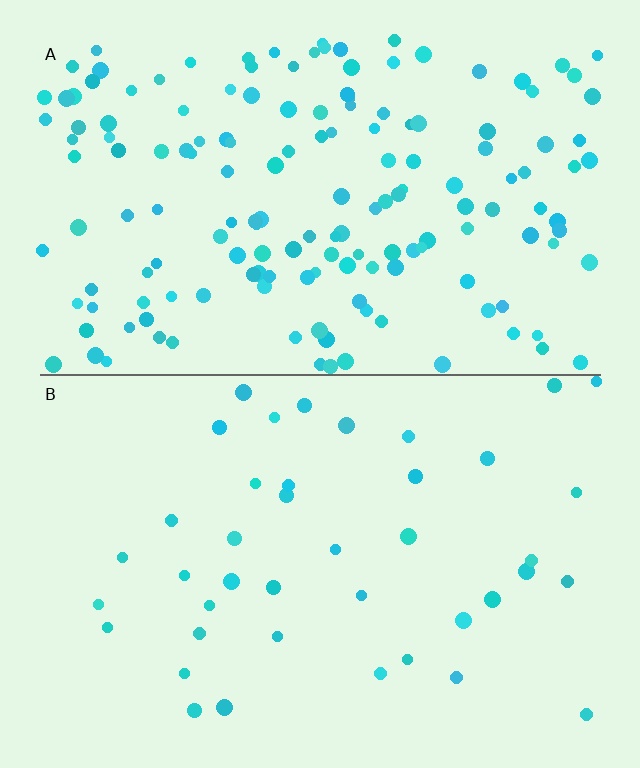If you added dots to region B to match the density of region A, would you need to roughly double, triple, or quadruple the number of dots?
Approximately quadruple.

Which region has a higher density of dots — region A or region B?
A (the top).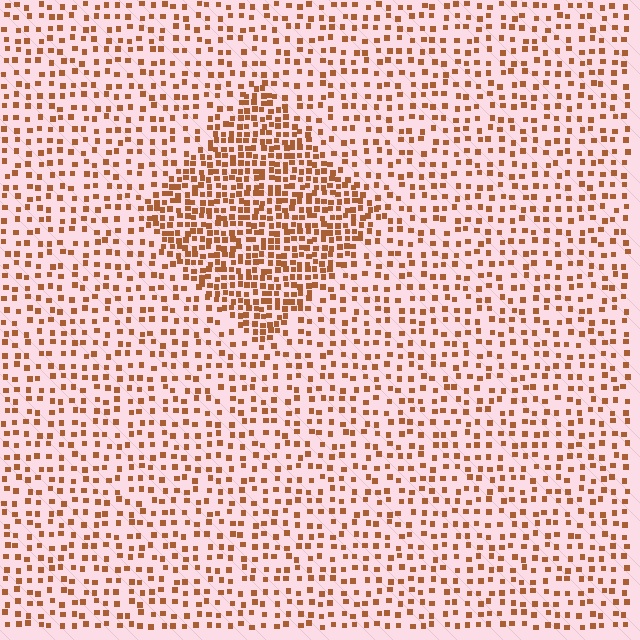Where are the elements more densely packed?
The elements are more densely packed inside the diamond boundary.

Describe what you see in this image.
The image contains small brown elements arranged at two different densities. A diamond-shaped region is visible where the elements are more densely packed than the surrounding area.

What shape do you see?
I see a diamond.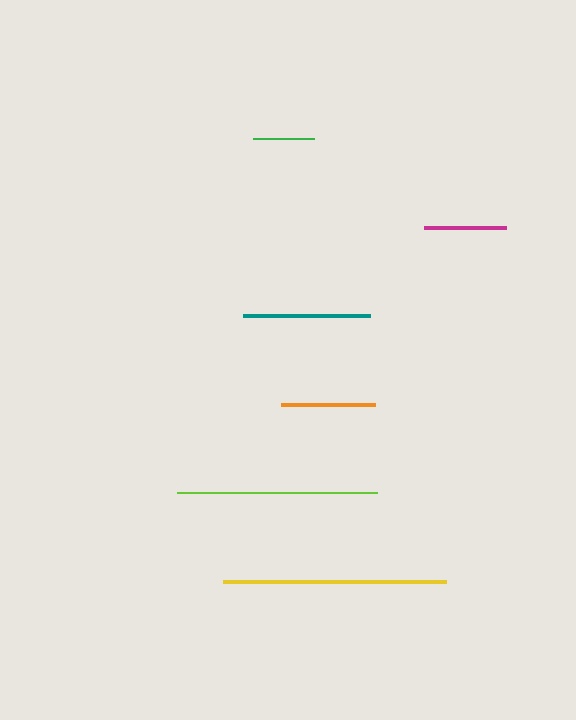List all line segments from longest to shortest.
From longest to shortest: yellow, lime, teal, orange, magenta, green.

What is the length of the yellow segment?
The yellow segment is approximately 223 pixels long.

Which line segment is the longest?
The yellow line is the longest at approximately 223 pixels.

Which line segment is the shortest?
The green line is the shortest at approximately 61 pixels.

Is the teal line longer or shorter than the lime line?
The lime line is longer than the teal line.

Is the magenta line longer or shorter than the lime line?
The lime line is longer than the magenta line.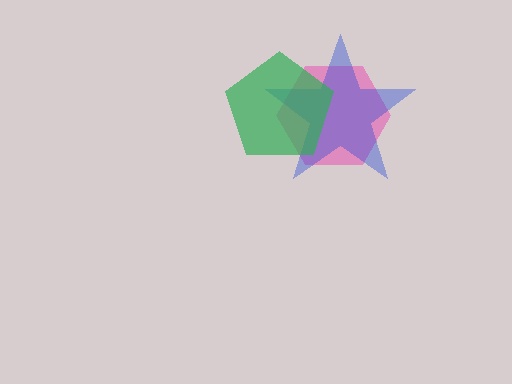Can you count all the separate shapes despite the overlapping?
Yes, there are 3 separate shapes.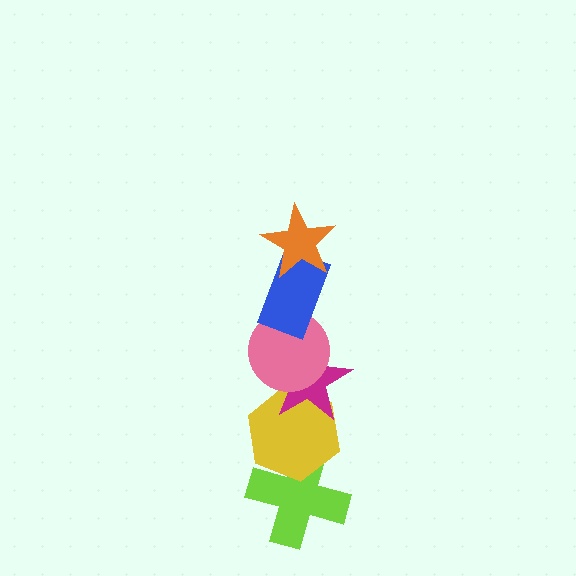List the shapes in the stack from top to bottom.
From top to bottom: the orange star, the blue rectangle, the pink circle, the magenta star, the yellow hexagon, the lime cross.